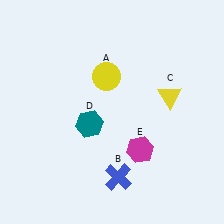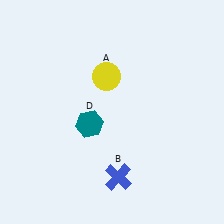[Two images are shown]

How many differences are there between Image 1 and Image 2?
There are 2 differences between the two images.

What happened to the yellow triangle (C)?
The yellow triangle (C) was removed in Image 2. It was in the top-right area of Image 1.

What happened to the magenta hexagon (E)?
The magenta hexagon (E) was removed in Image 2. It was in the bottom-right area of Image 1.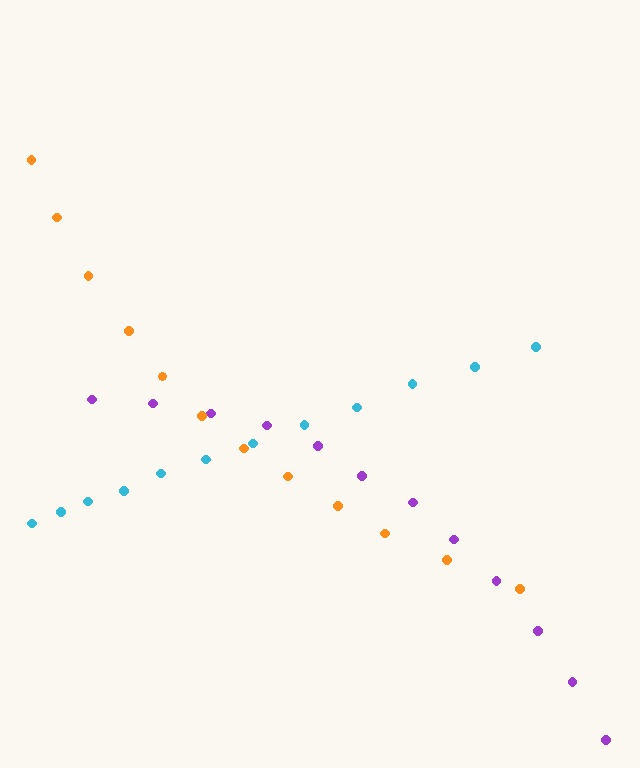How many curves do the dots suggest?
There are 3 distinct paths.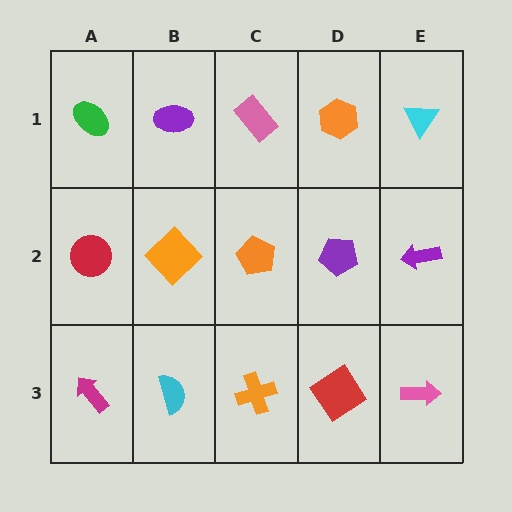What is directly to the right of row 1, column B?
A pink rectangle.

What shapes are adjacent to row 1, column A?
A red circle (row 2, column A), a purple ellipse (row 1, column B).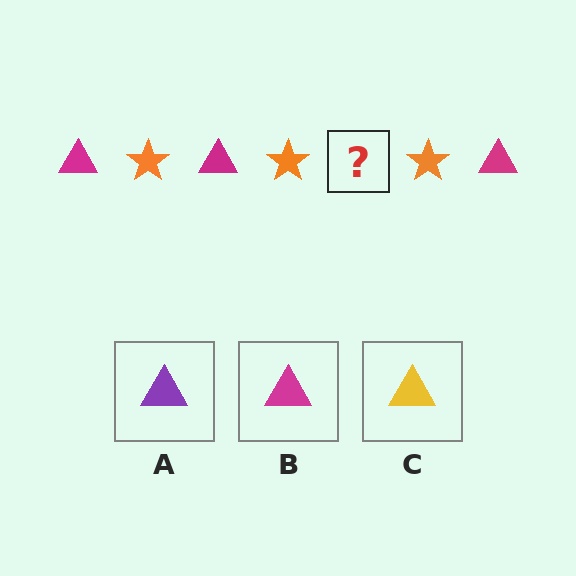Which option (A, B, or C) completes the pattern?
B.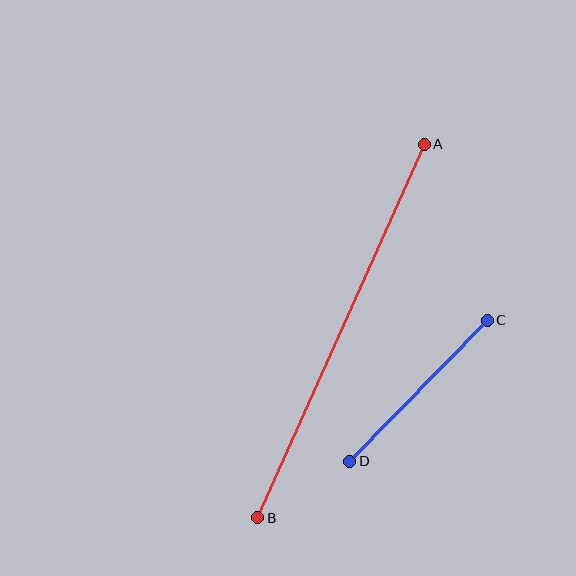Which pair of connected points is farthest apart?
Points A and B are farthest apart.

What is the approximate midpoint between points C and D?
The midpoint is at approximately (419, 391) pixels.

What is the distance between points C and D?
The distance is approximately 197 pixels.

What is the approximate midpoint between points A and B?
The midpoint is at approximately (341, 331) pixels.